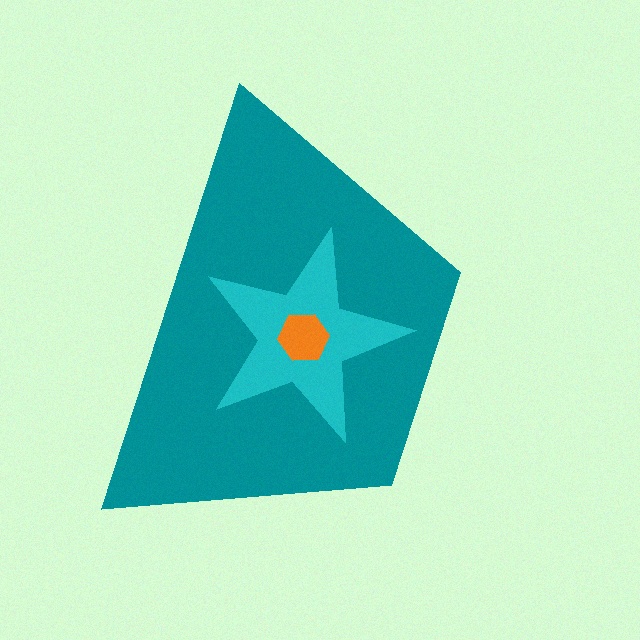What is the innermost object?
The orange hexagon.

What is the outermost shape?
The teal trapezoid.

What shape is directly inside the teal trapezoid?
The cyan star.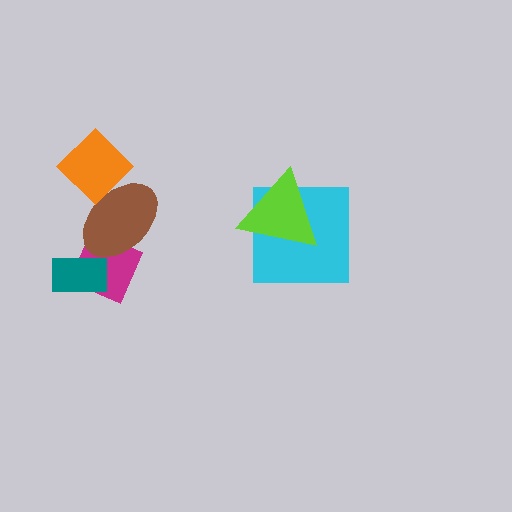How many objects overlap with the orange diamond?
1 object overlaps with the orange diamond.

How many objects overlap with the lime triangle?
1 object overlaps with the lime triangle.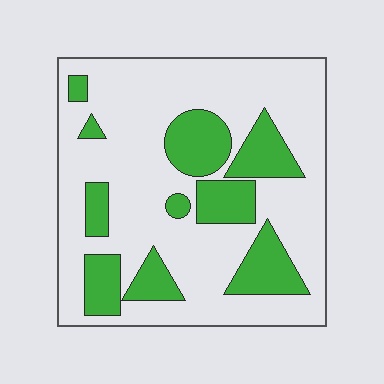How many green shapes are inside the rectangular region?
10.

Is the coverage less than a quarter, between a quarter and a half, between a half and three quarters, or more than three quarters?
Between a quarter and a half.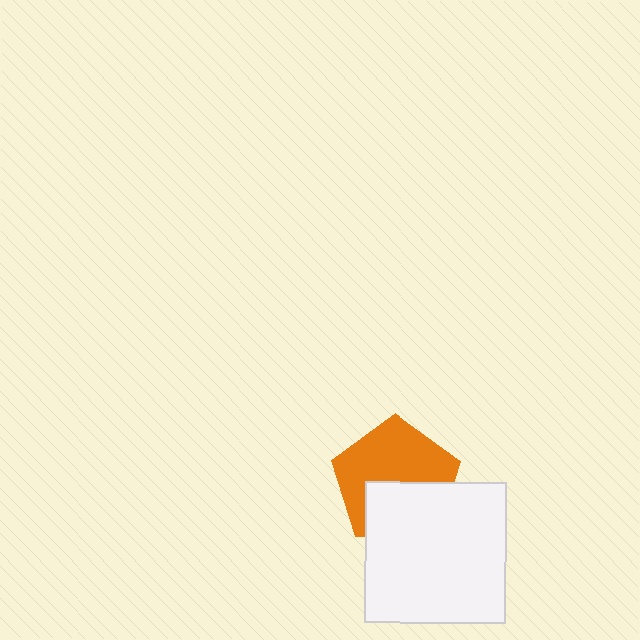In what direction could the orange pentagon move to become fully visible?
The orange pentagon could move up. That would shift it out from behind the white square entirely.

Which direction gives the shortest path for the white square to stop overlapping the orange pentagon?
Moving down gives the shortest separation.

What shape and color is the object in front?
The object in front is a white square.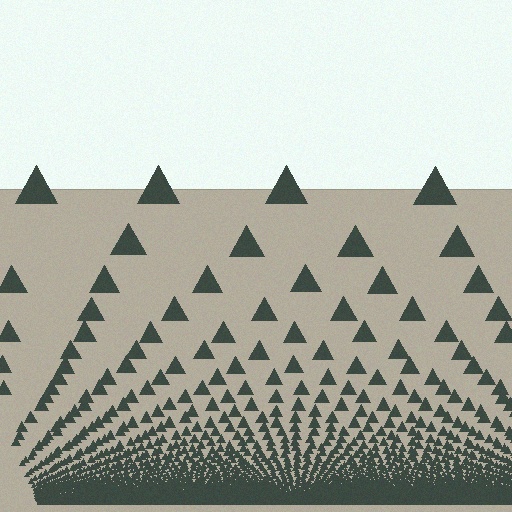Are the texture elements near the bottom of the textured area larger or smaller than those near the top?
Smaller. The gradient is inverted — elements near the bottom are smaller and denser.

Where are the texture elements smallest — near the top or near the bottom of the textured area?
Near the bottom.